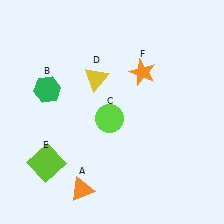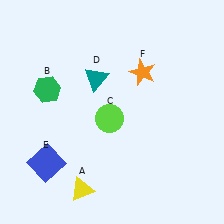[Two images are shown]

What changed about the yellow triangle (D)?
In Image 1, D is yellow. In Image 2, it changed to teal.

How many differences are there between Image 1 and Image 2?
There are 3 differences between the two images.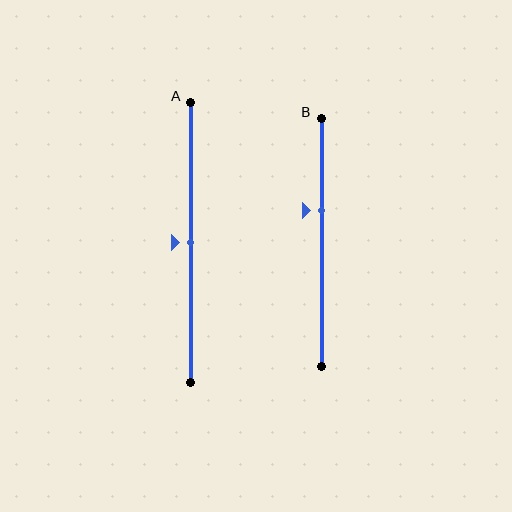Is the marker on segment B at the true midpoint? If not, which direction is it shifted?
No, the marker on segment B is shifted upward by about 13% of the segment length.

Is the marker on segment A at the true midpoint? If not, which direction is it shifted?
Yes, the marker on segment A is at the true midpoint.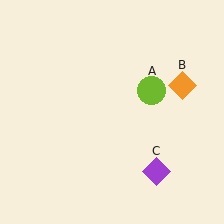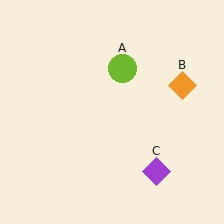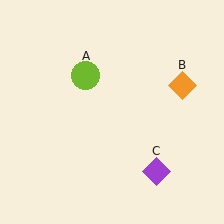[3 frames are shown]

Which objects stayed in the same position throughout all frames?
Orange diamond (object B) and purple diamond (object C) remained stationary.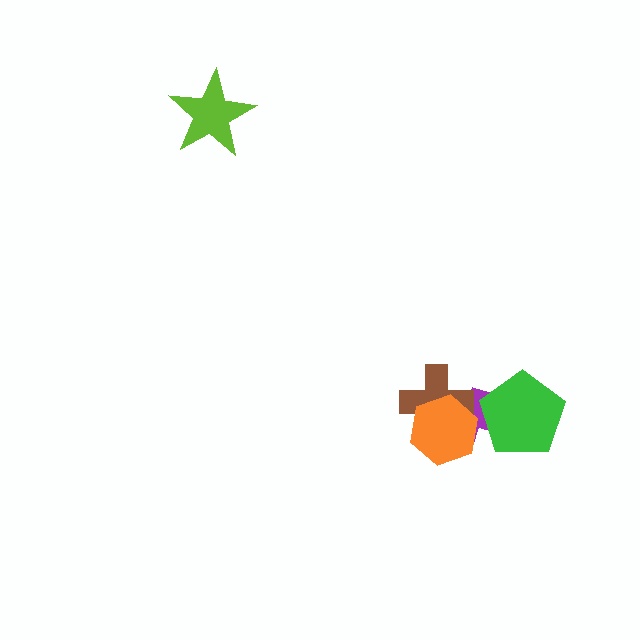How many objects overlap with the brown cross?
2 objects overlap with the brown cross.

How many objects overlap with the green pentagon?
1 object overlaps with the green pentagon.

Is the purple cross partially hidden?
Yes, it is partially covered by another shape.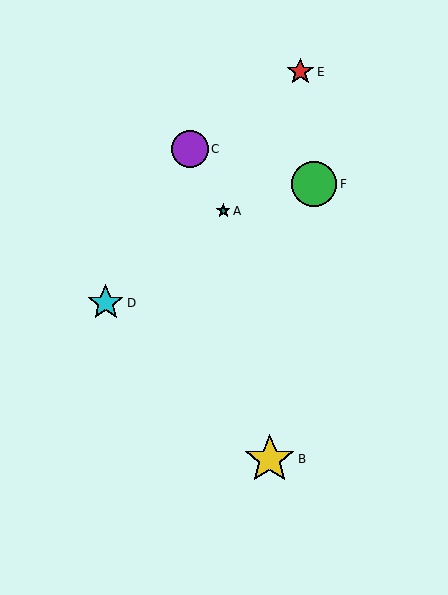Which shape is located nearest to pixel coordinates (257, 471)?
The yellow star (labeled B) at (270, 459) is nearest to that location.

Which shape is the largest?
The yellow star (labeled B) is the largest.